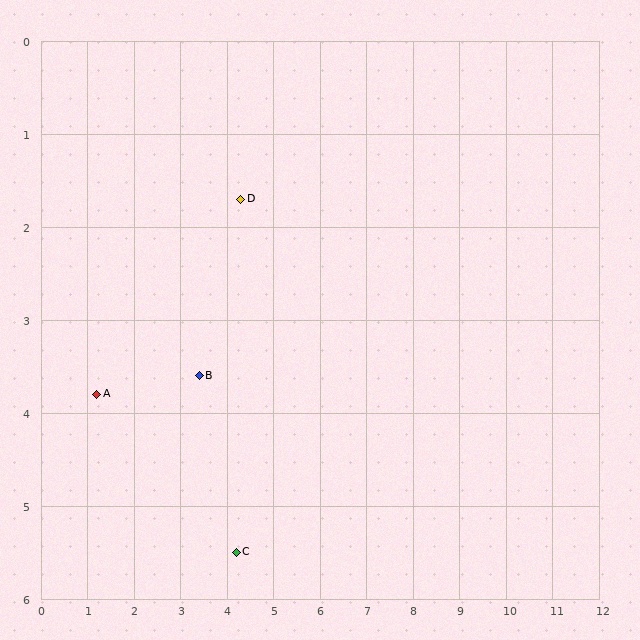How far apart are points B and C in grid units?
Points B and C are about 2.1 grid units apart.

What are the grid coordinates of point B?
Point B is at approximately (3.4, 3.6).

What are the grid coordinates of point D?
Point D is at approximately (4.3, 1.7).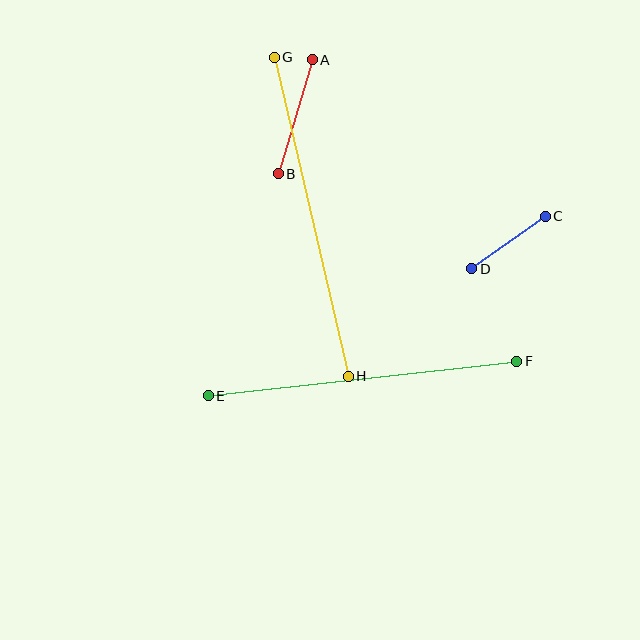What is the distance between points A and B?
The distance is approximately 119 pixels.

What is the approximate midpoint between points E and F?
The midpoint is at approximately (363, 379) pixels.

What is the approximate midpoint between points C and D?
The midpoint is at approximately (508, 243) pixels.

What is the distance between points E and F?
The distance is approximately 311 pixels.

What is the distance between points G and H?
The distance is approximately 328 pixels.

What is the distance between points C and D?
The distance is approximately 90 pixels.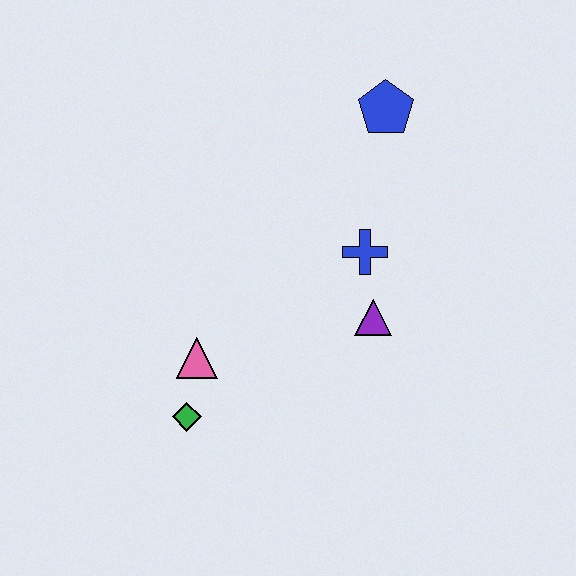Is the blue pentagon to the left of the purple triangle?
No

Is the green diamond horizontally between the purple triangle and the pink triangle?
No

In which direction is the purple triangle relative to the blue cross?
The purple triangle is below the blue cross.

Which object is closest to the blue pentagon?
The blue cross is closest to the blue pentagon.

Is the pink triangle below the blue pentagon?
Yes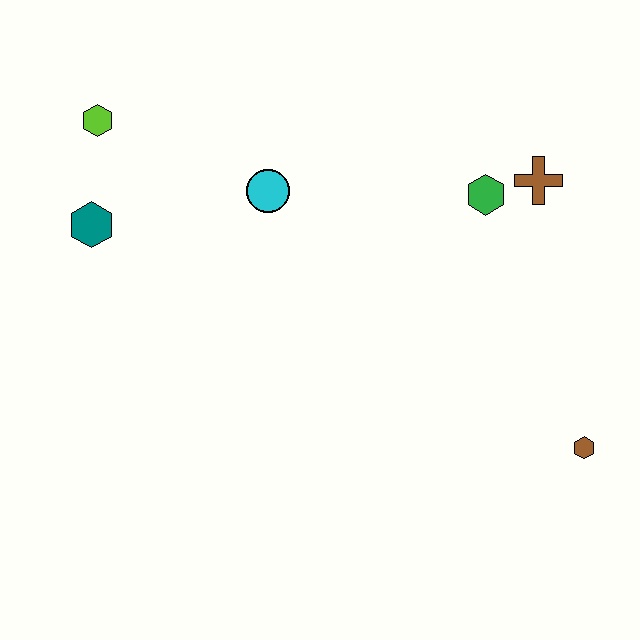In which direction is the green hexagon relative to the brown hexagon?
The green hexagon is above the brown hexagon.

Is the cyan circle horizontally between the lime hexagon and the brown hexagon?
Yes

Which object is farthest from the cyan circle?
The brown hexagon is farthest from the cyan circle.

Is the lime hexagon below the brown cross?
No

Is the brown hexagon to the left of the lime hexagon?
No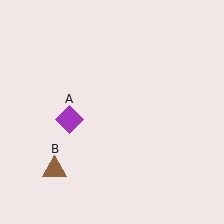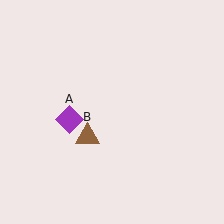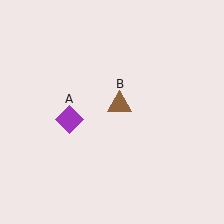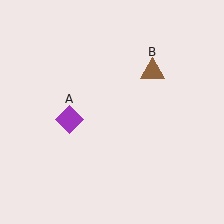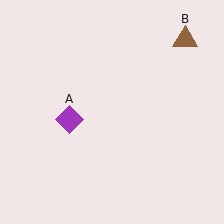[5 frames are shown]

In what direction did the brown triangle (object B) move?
The brown triangle (object B) moved up and to the right.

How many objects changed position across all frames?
1 object changed position: brown triangle (object B).